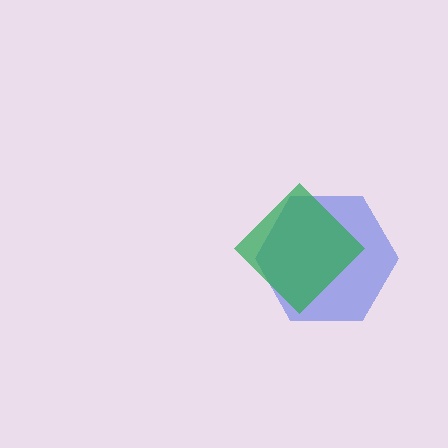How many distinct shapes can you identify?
There are 2 distinct shapes: a blue hexagon, a green diamond.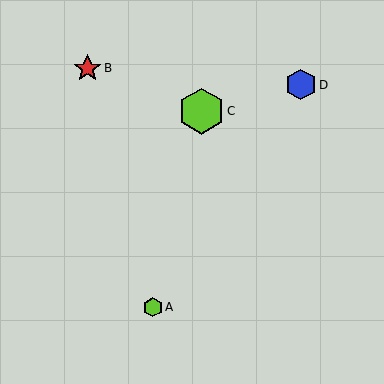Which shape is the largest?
The lime hexagon (labeled C) is the largest.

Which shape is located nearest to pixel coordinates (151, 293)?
The lime hexagon (labeled A) at (153, 307) is nearest to that location.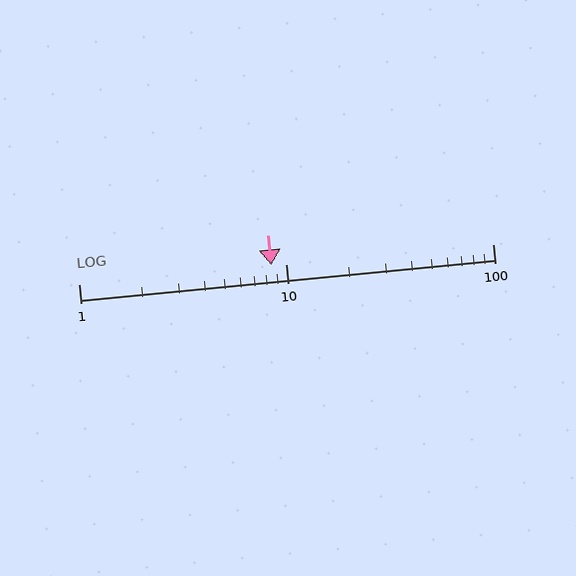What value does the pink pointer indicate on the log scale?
The pointer indicates approximately 8.5.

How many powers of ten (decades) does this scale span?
The scale spans 2 decades, from 1 to 100.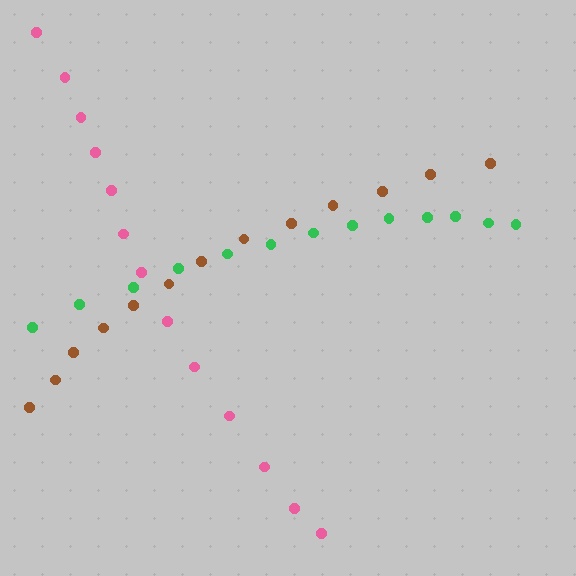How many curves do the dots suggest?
There are 3 distinct paths.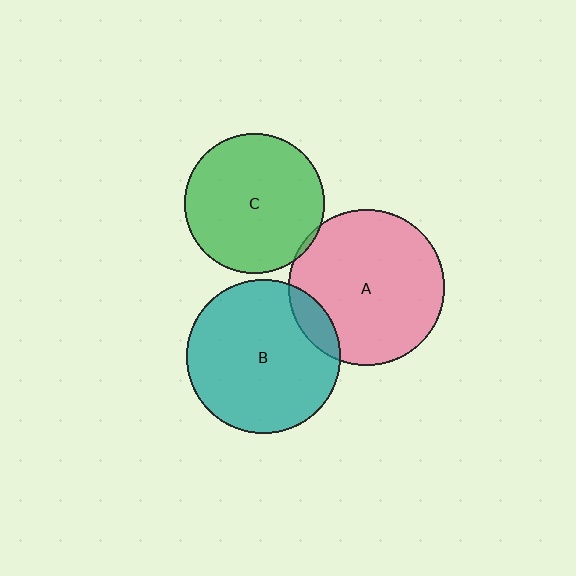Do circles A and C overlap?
Yes.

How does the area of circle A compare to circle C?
Approximately 1.2 times.